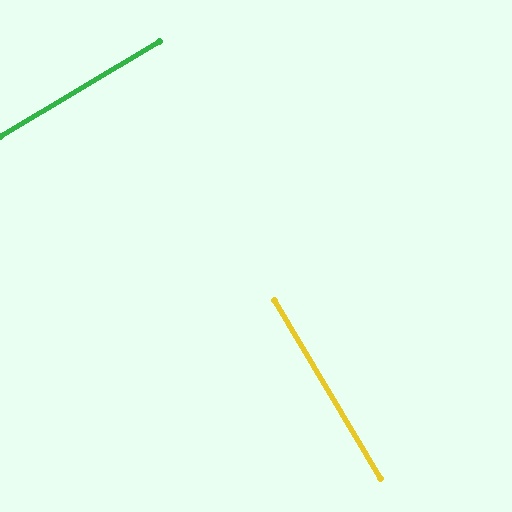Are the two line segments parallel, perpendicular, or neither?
Perpendicular — they meet at approximately 90°.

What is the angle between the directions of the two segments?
Approximately 90 degrees.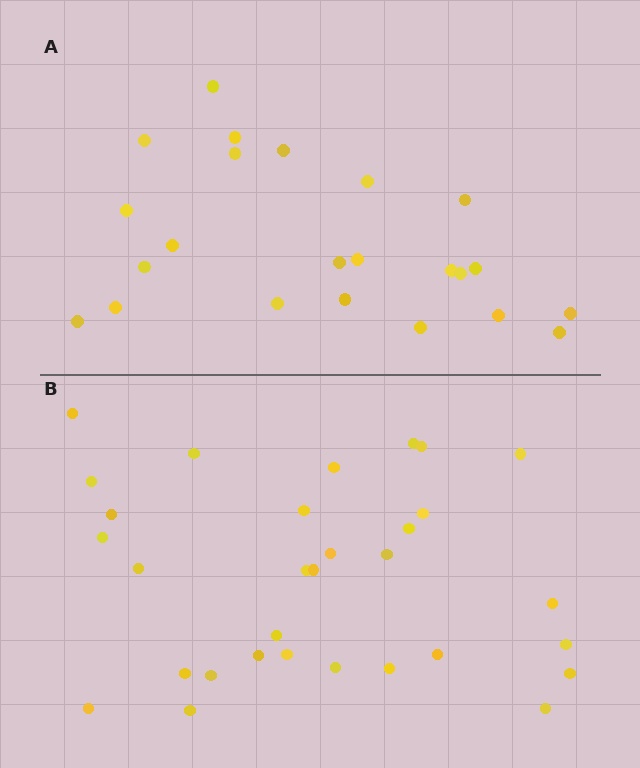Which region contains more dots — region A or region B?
Region B (the bottom region) has more dots.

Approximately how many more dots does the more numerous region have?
Region B has roughly 8 or so more dots than region A.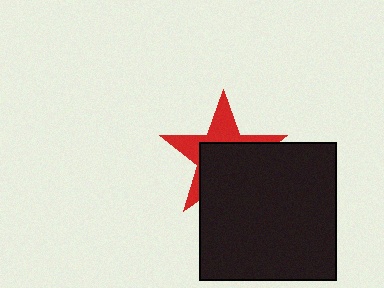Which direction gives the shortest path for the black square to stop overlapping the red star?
Moving down gives the shortest separation.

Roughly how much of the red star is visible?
A small part of it is visible (roughly 42%).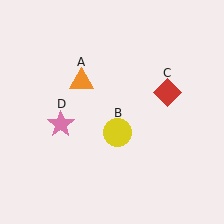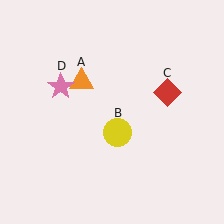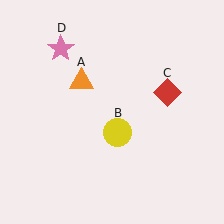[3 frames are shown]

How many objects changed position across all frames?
1 object changed position: pink star (object D).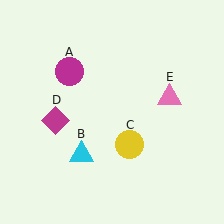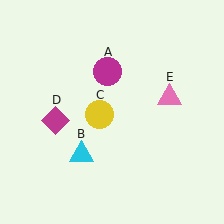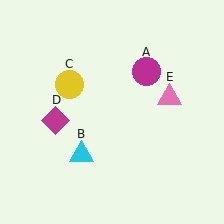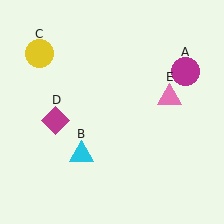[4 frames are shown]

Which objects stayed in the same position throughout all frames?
Cyan triangle (object B) and magenta diamond (object D) and pink triangle (object E) remained stationary.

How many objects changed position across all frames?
2 objects changed position: magenta circle (object A), yellow circle (object C).